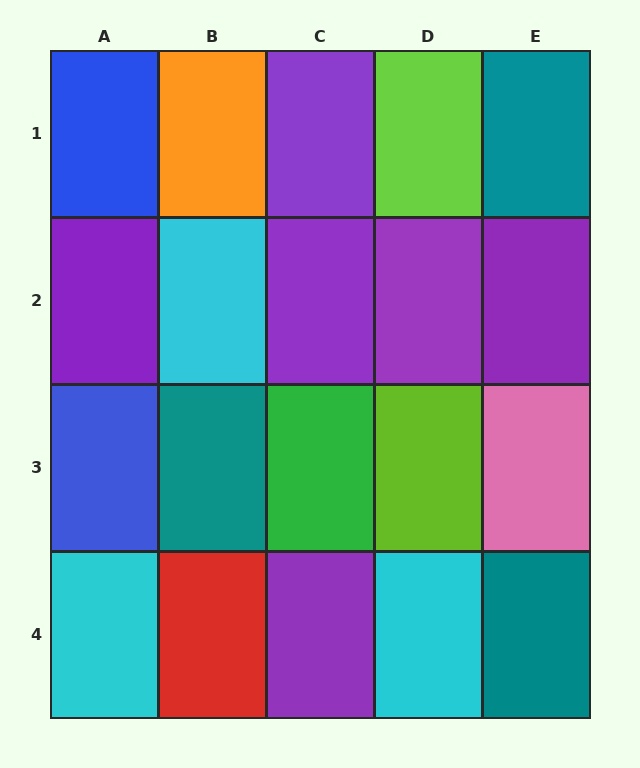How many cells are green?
1 cell is green.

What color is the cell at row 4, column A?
Cyan.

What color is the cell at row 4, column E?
Teal.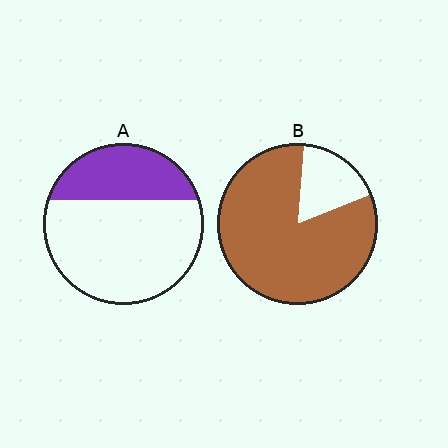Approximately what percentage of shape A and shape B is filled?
A is approximately 30% and B is approximately 80%.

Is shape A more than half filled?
No.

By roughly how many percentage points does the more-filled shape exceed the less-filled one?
By roughly 50 percentage points (B over A).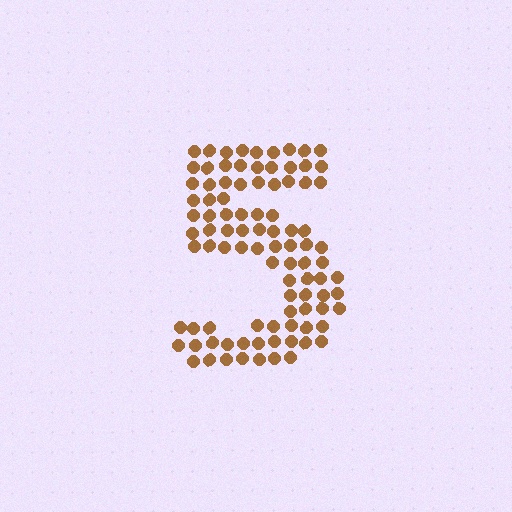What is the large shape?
The large shape is the digit 5.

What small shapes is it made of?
It is made of small circles.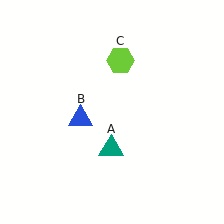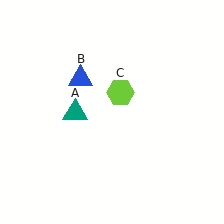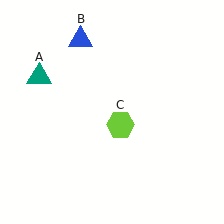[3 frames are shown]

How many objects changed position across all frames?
3 objects changed position: teal triangle (object A), blue triangle (object B), lime hexagon (object C).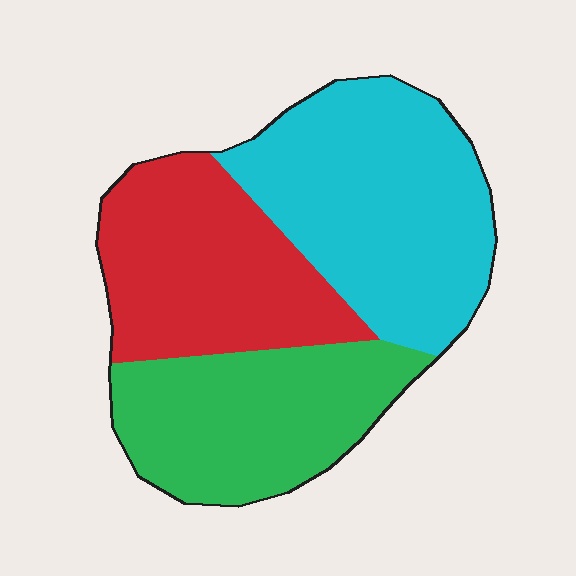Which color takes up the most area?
Cyan, at roughly 40%.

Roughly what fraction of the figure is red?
Red covers 31% of the figure.